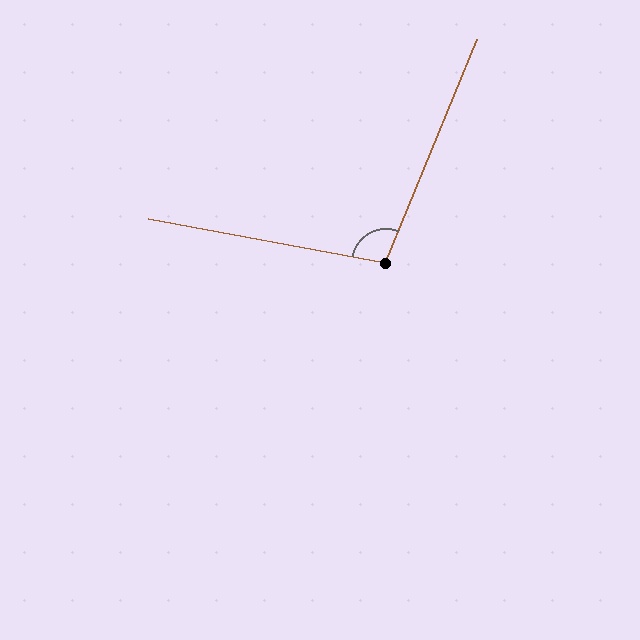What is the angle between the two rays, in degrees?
Approximately 102 degrees.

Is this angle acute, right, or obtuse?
It is obtuse.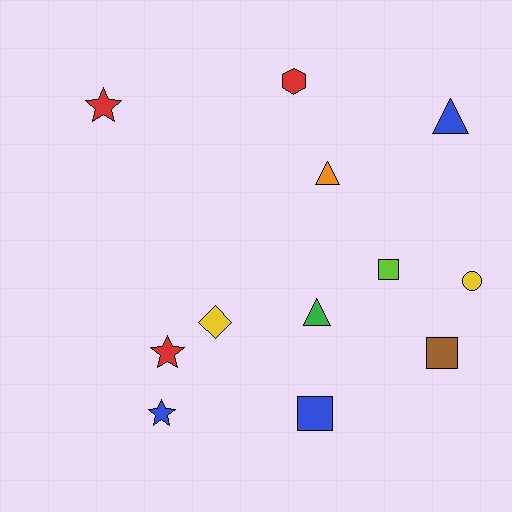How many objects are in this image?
There are 12 objects.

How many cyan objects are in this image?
There are no cyan objects.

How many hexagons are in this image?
There is 1 hexagon.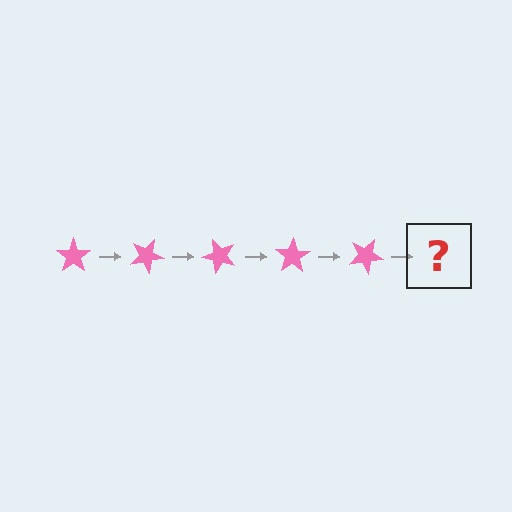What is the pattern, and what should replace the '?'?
The pattern is that the star rotates 25 degrees each step. The '?' should be a pink star rotated 125 degrees.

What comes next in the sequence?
The next element should be a pink star rotated 125 degrees.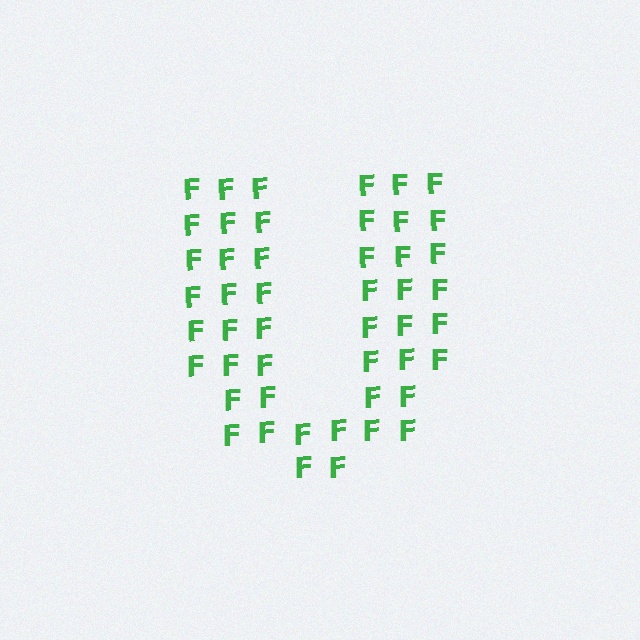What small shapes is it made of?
It is made of small letter F's.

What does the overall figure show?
The overall figure shows the letter U.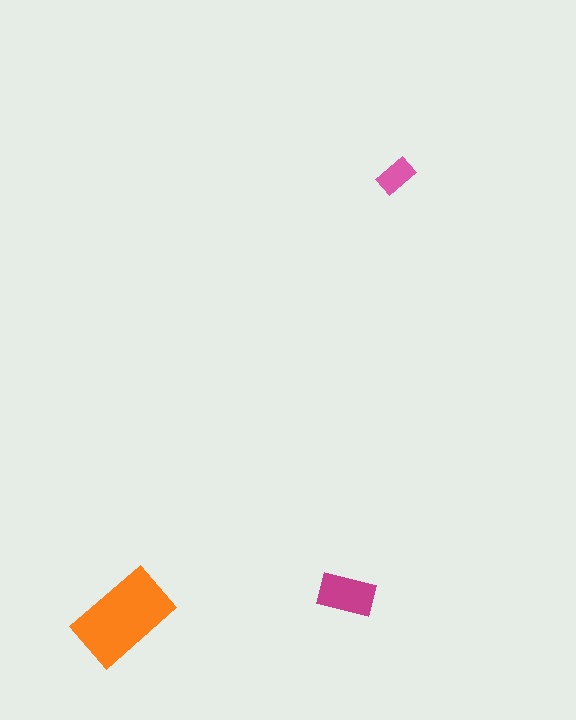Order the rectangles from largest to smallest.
the orange one, the magenta one, the pink one.